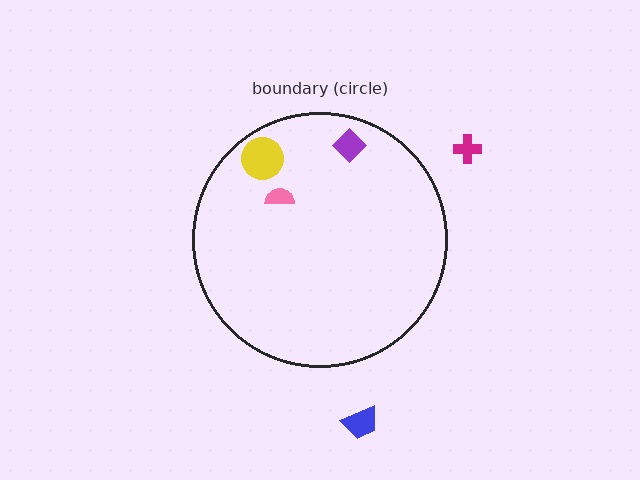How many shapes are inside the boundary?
3 inside, 2 outside.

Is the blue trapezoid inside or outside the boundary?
Outside.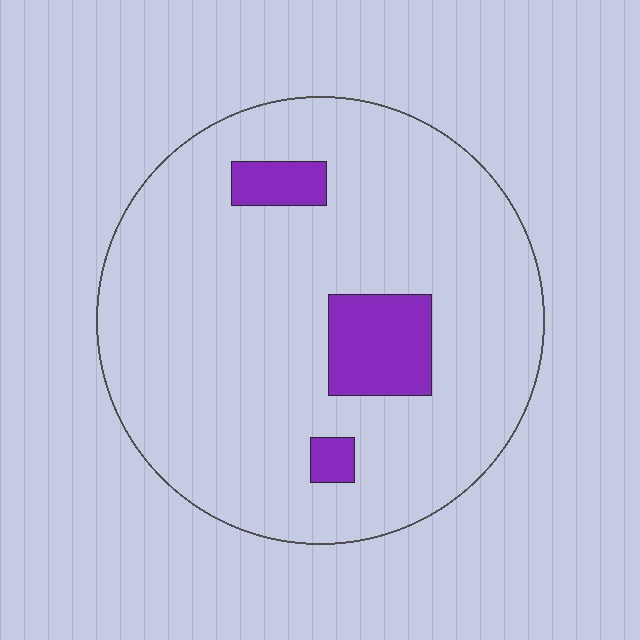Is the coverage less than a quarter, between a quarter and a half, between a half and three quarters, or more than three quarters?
Less than a quarter.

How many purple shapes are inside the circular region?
3.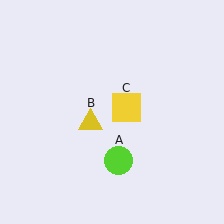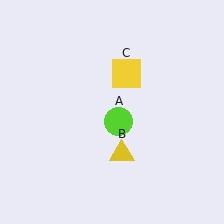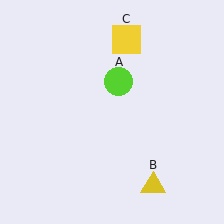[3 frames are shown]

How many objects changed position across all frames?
3 objects changed position: lime circle (object A), yellow triangle (object B), yellow square (object C).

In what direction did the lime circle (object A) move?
The lime circle (object A) moved up.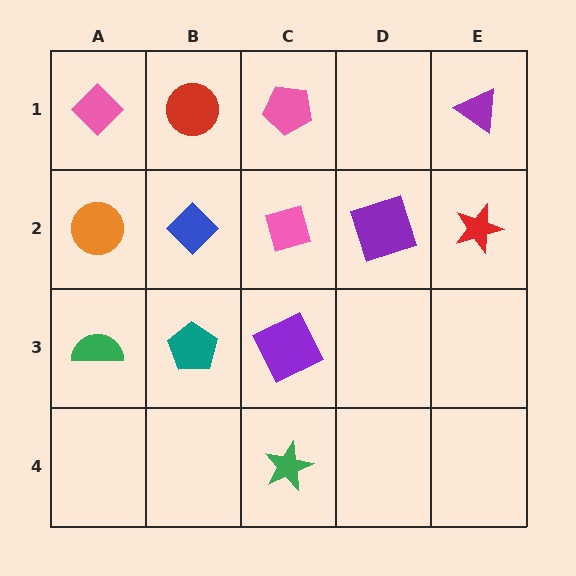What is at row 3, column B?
A teal pentagon.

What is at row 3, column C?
A purple square.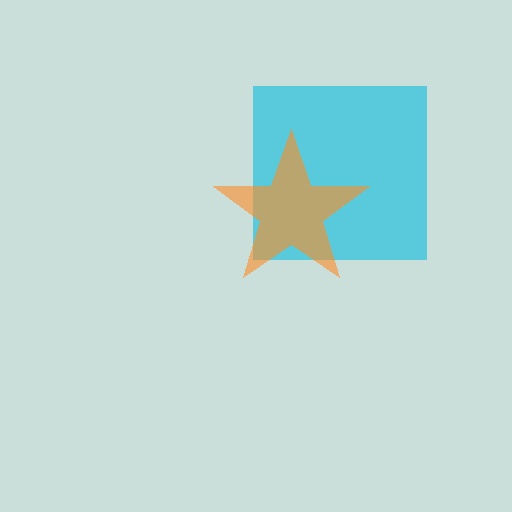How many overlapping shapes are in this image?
There are 2 overlapping shapes in the image.